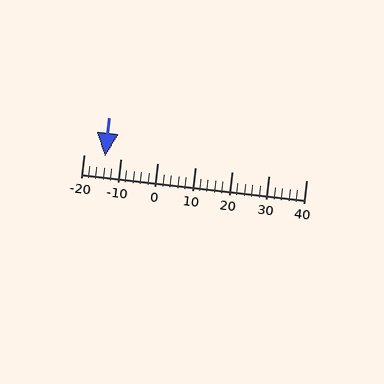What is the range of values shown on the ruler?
The ruler shows values from -20 to 40.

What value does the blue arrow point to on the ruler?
The blue arrow points to approximately -14.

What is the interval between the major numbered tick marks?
The major tick marks are spaced 10 units apart.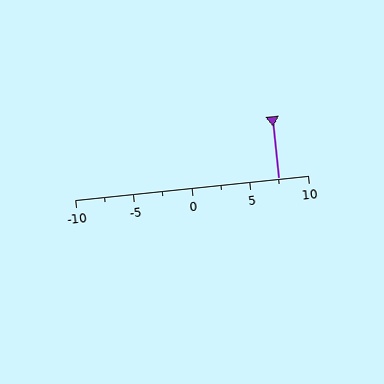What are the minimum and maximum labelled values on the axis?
The axis runs from -10 to 10.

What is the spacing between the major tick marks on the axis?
The major ticks are spaced 5 apart.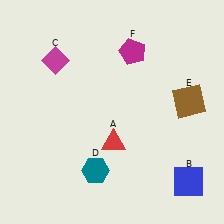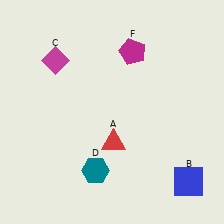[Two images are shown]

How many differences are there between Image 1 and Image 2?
There is 1 difference between the two images.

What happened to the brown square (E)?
The brown square (E) was removed in Image 2. It was in the top-right area of Image 1.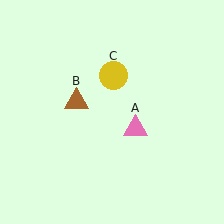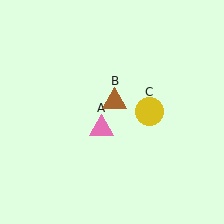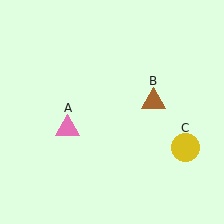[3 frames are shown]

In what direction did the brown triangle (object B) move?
The brown triangle (object B) moved right.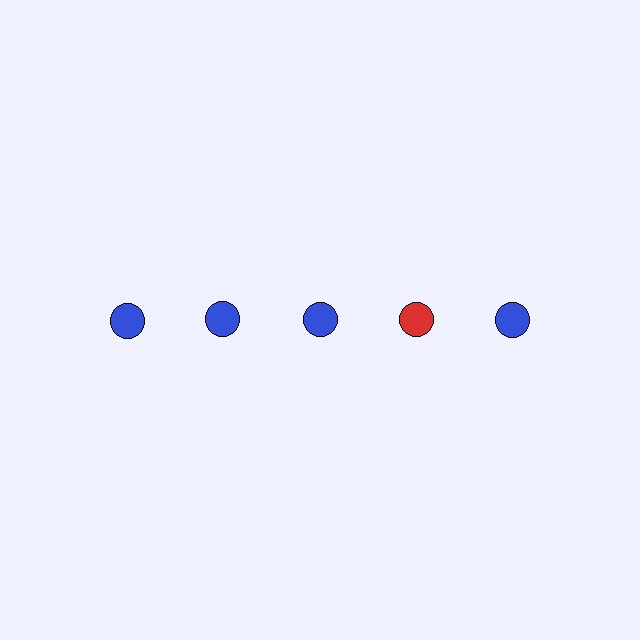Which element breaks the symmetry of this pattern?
The red circle in the top row, second from right column breaks the symmetry. All other shapes are blue circles.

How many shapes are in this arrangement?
There are 5 shapes arranged in a grid pattern.